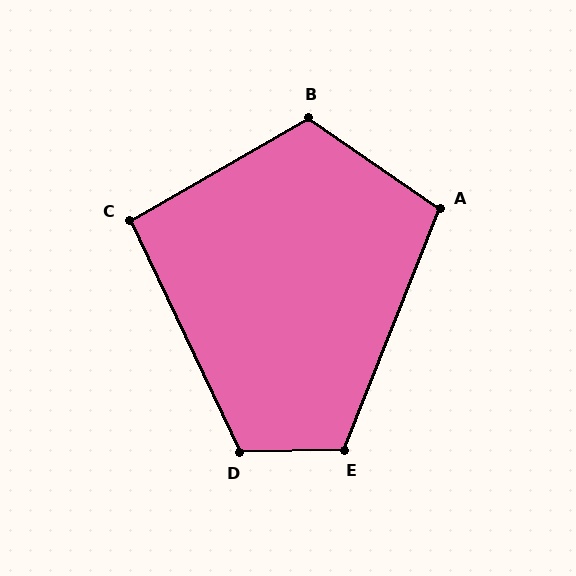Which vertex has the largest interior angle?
B, at approximately 115 degrees.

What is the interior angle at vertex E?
Approximately 113 degrees (obtuse).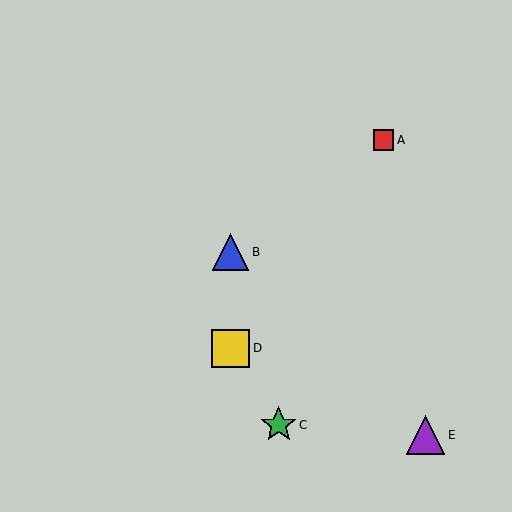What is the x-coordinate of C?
Object C is at x≈279.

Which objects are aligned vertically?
Objects B, D are aligned vertically.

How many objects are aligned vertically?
2 objects (B, D) are aligned vertically.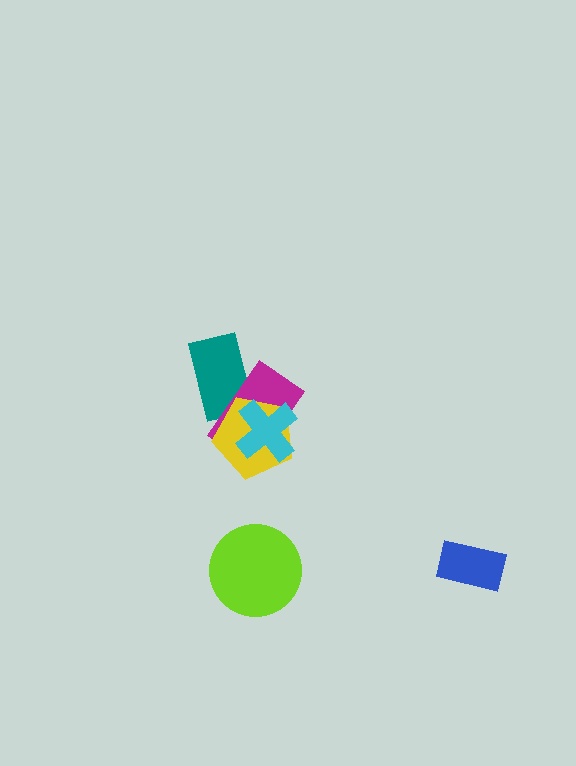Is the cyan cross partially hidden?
No, no other shape covers it.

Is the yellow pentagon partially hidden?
Yes, it is partially covered by another shape.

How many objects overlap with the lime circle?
0 objects overlap with the lime circle.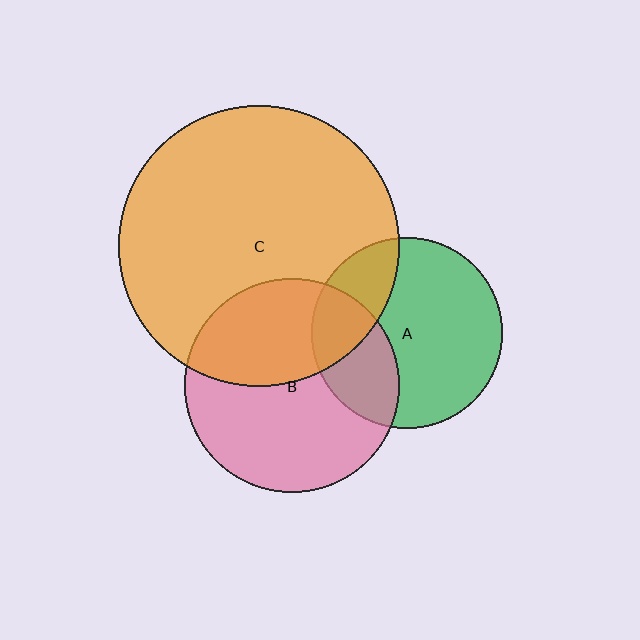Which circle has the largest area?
Circle C (orange).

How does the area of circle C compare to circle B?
Approximately 1.7 times.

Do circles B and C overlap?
Yes.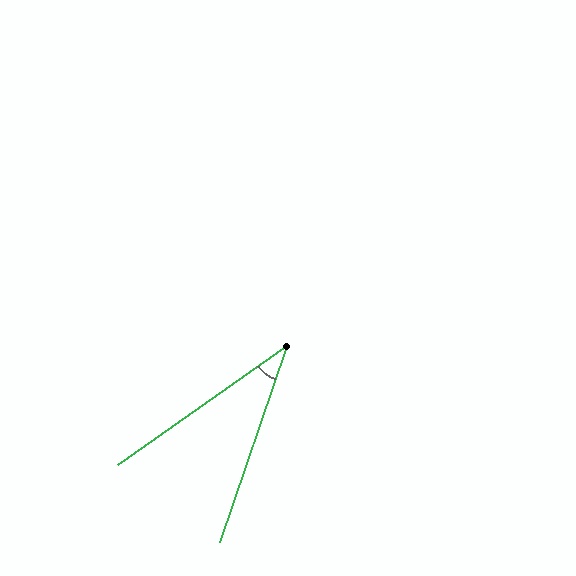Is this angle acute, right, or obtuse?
It is acute.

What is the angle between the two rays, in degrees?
Approximately 36 degrees.